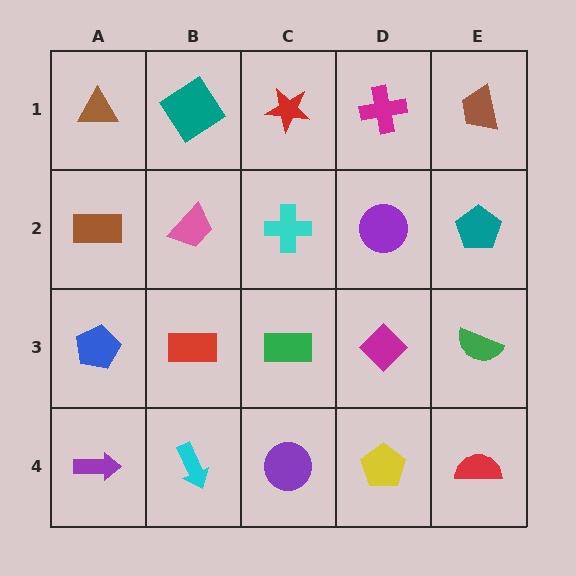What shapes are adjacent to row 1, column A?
A brown rectangle (row 2, column A), a teal diamond (row 1, column B).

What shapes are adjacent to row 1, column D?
A purple circle (row 2, column D), a red star (row 1, column C), a brown trapezoid (row 1, column E).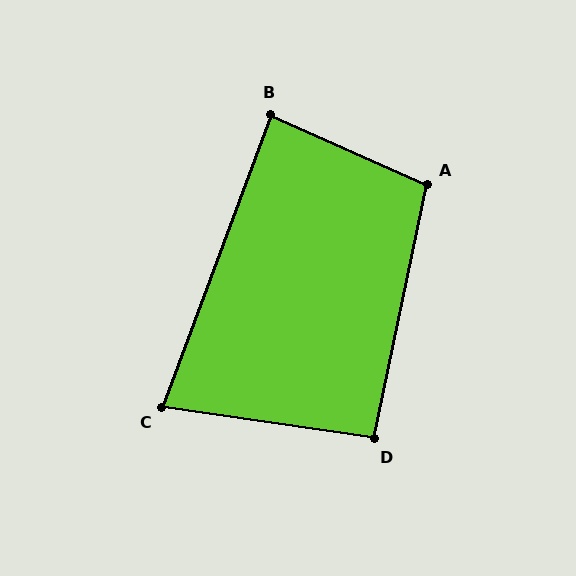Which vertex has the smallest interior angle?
C, at approximately 78 degrees.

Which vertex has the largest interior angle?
A, at approximately 102 degrees.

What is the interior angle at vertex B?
Approximately 87 degrees (approximately right).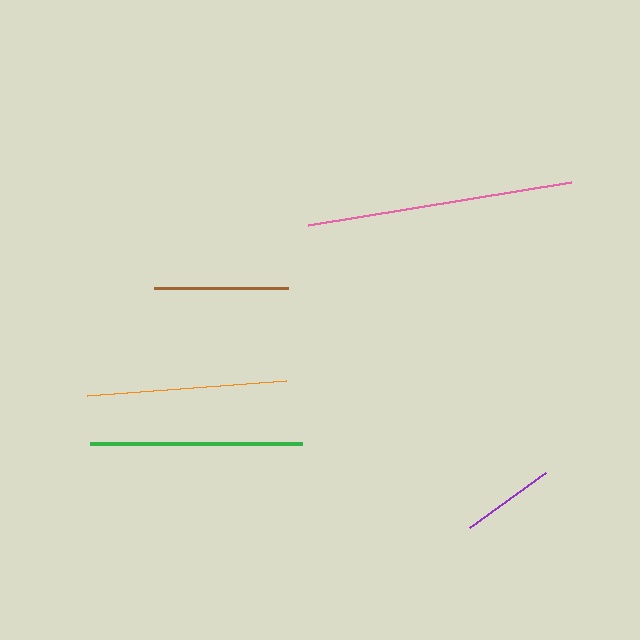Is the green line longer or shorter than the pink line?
The pink line is longer than the green line.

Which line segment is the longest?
The pink line is the longest at approximately 267 pixels.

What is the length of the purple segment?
The purple segment is approximately 94 pixels long.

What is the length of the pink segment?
The pink segment is approximately 267 pixels long.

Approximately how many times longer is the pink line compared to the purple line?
The pink line is approximately 2.8 times the length of the purple line.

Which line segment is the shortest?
The purple line is the shortest at approximately 94 pixels.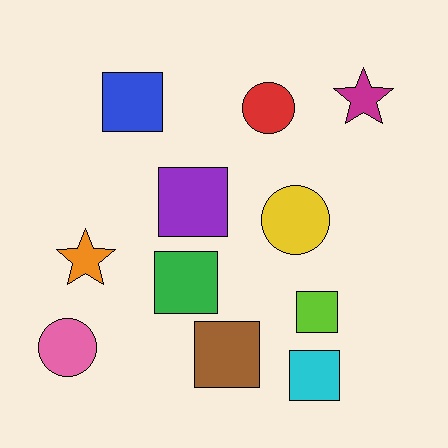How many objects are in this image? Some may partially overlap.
There are 11 objects.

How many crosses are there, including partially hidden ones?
There are no crosses.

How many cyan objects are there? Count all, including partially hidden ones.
There is 1 cyan object.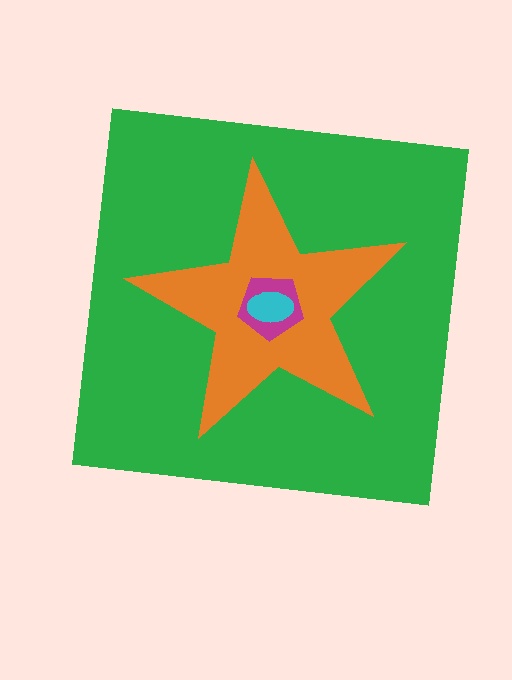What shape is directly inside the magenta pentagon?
The cyan ellipse.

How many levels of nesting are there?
4.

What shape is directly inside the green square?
The orange star.